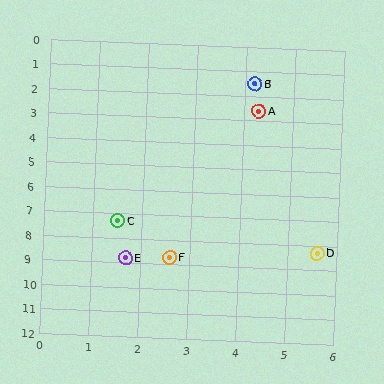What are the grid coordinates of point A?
Point A is at approximately (4.3, 2.6).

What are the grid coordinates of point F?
Point F is at approximately (2.6, 8.7).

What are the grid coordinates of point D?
Point D is at approximately (5.6, 8.3).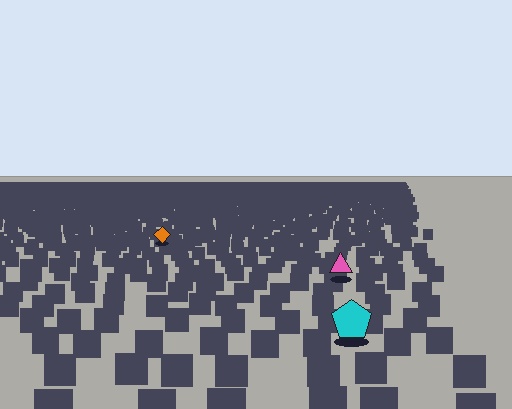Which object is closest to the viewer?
The cyan pentagon is closest. The texture marks near it are larger and more spread out.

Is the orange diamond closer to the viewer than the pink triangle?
No. The pink triangle is closer — you can tell from the texture gradient: the ground texture is coarser near it.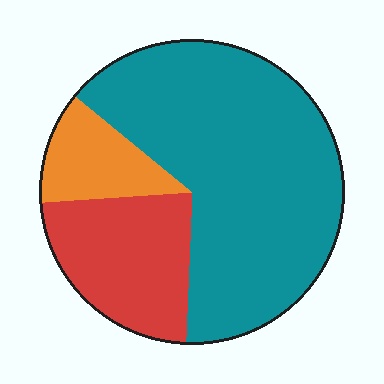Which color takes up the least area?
Orange, at roughly 10%.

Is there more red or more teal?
Teal.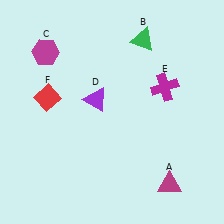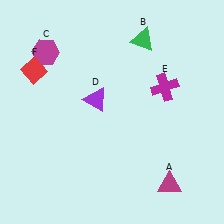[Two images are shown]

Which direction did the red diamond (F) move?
The red diamond (F) moved up.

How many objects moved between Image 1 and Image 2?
1 object moved between the two images.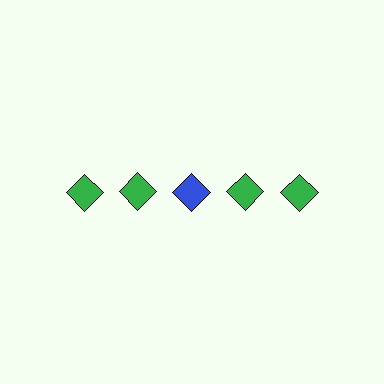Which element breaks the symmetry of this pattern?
The blue diamond in the top row, center column breaks the symmetry. All other shapes are green diamonds.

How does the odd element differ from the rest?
It has a different color: blue instead of green.